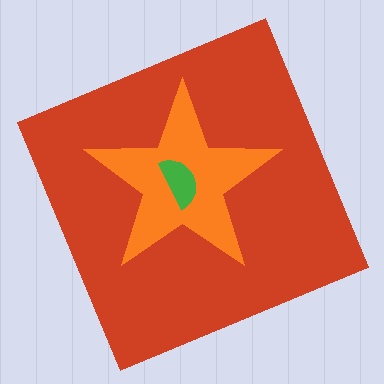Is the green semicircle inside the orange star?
Yes.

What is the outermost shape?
The red square.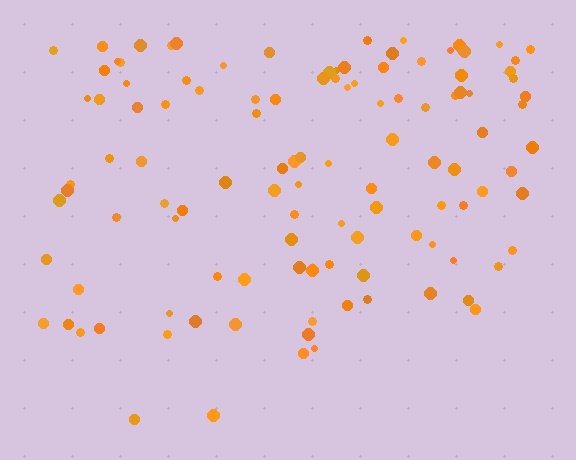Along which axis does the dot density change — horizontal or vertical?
Vertical.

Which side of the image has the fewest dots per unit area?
The bottom.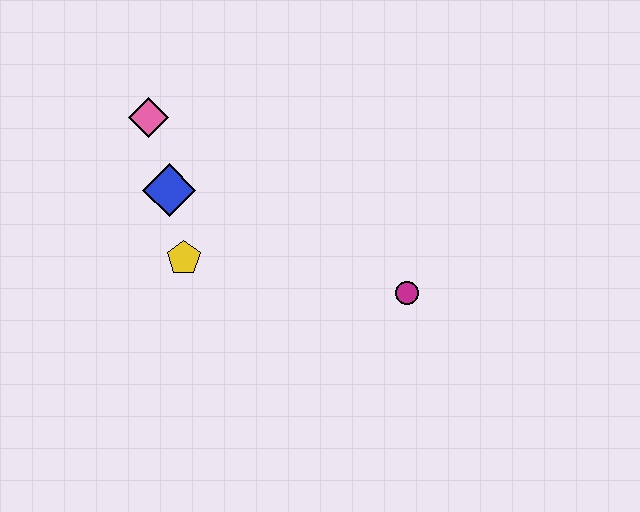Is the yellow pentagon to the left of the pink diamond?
No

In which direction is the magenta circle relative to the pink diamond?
The magenta circle is to the right of the pink diamond.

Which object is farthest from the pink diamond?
The magenta circle is farthest from the pink diamond.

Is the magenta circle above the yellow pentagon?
No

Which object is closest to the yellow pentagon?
The blue diamond is closest to the yellow pentagon.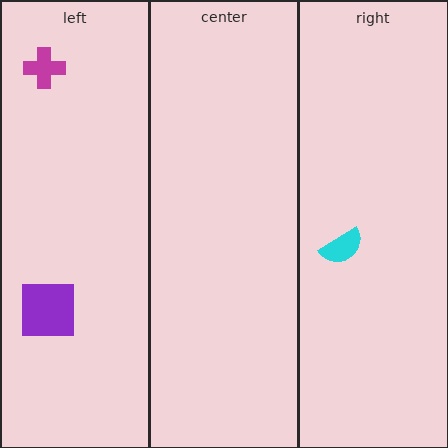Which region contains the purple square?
The left region.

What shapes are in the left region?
The magenta cross, the purple square.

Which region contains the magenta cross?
The left region.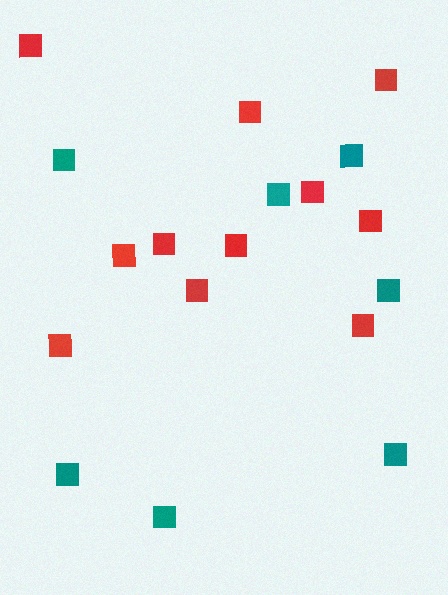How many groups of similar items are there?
There are 2 groups: one group of teal squares (7) and one group of red squares (11).